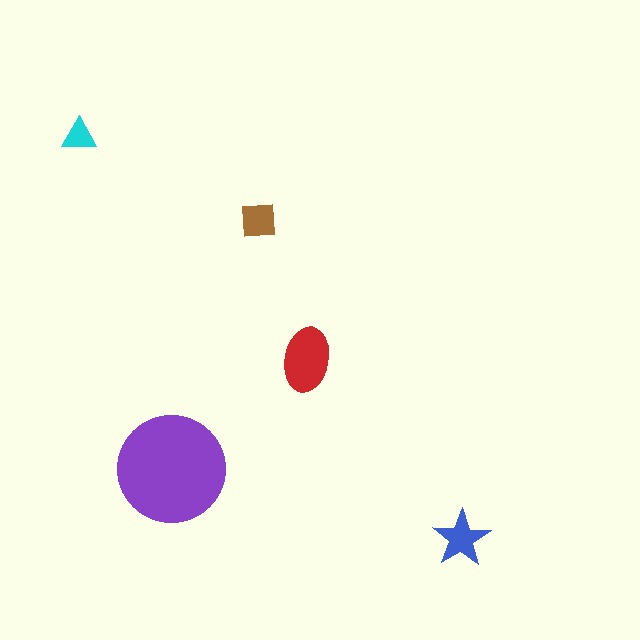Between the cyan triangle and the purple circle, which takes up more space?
The purple circle.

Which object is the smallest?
The cyan triangle.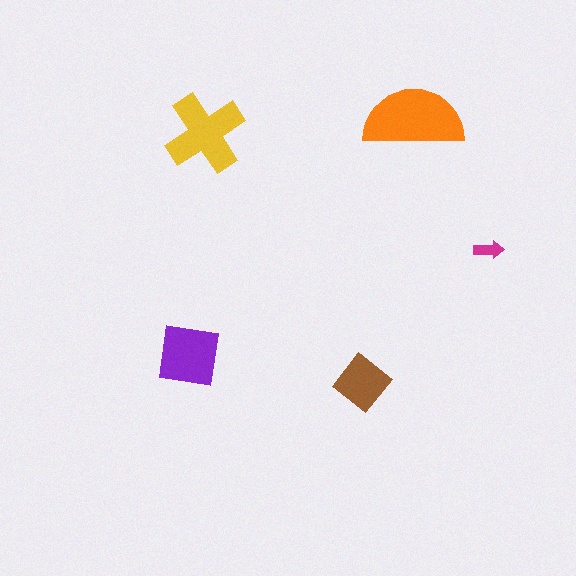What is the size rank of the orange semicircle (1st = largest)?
1st.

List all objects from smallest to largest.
The magenta arrow, the brown diamond, the purple square, the yellow cross, the orange semicircle.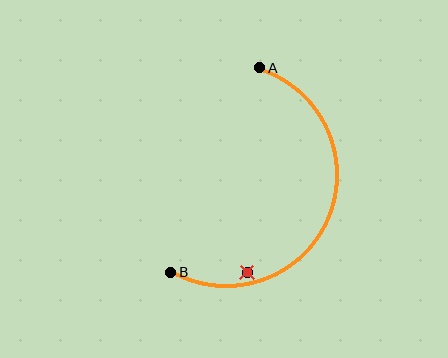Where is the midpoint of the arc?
The arc midpoint is the point on the curve farthest from the straight line joining A and B. It sits to the right of that line.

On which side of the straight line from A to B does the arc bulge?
The arc bulges to the right of the straight line connecting A and B.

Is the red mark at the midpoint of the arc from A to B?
No — the red mark does not lie on the arc at all. It sits slightly inside the curve.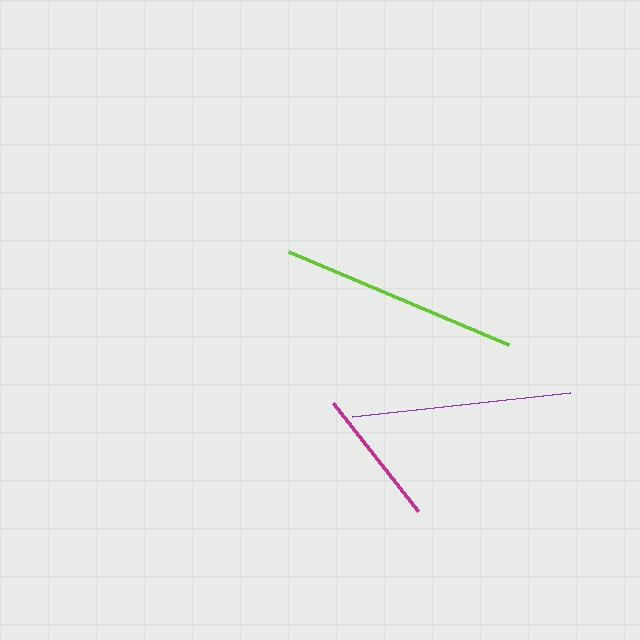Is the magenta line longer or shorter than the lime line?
The lime line is longer than the magenta line.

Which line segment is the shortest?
The magenta line is the shortest at approximately 137 pixels.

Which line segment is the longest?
The lime line is the longest at approximately 239 pixels.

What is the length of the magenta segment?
The magenta segment is approximately 137 pixels long.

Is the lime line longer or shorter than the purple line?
The lime line is longer than the purple line.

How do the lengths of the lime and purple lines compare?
The lime and purple lines are approximately the same length.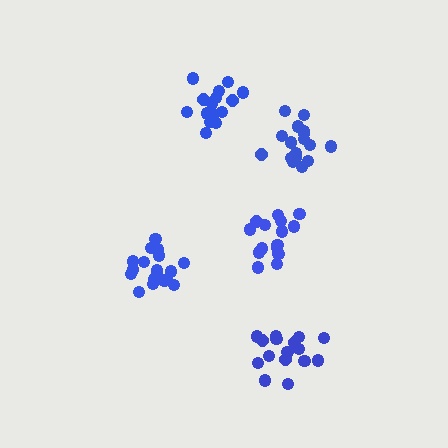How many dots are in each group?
Group 1: 18 dots, Group 2: 16 dots, Group 3: 17 dots, Group 4: 15 dots, Group 5: 15 dots (81 total).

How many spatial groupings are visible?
There are 5 spatial groupings.